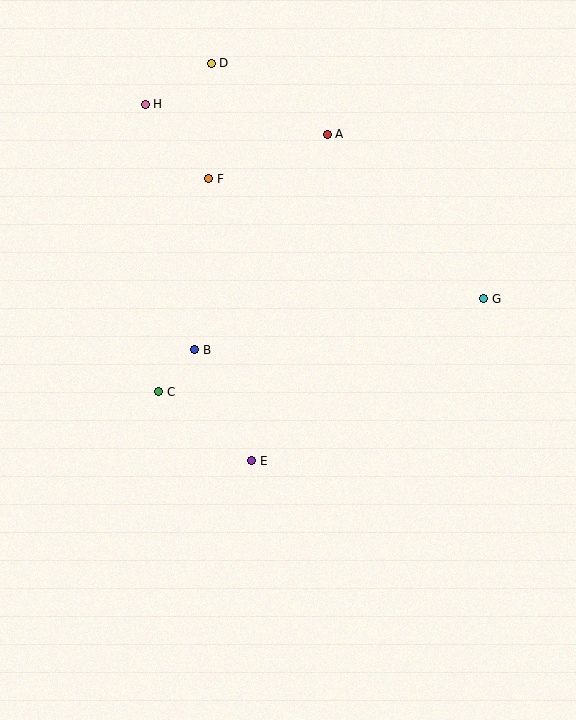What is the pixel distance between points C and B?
The distance between C and B is 55 pixels.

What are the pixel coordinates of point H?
Point H is at (145, 104).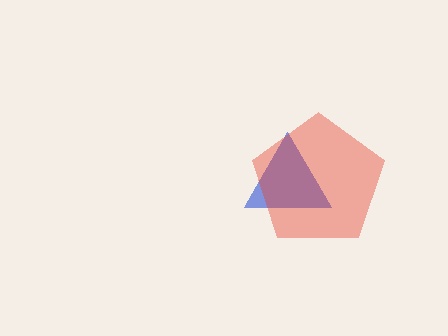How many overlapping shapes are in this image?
There are 2 overlapping shapes in the image.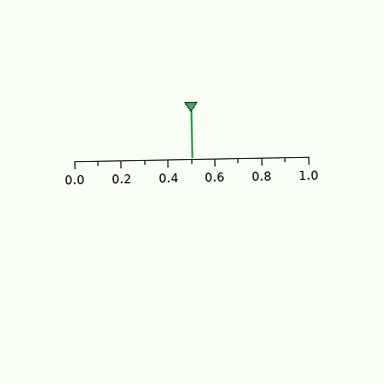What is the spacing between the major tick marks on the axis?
The major ticks are spaced 0.2 apart.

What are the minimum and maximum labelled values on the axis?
The axis runs from 0.0 to 1.0.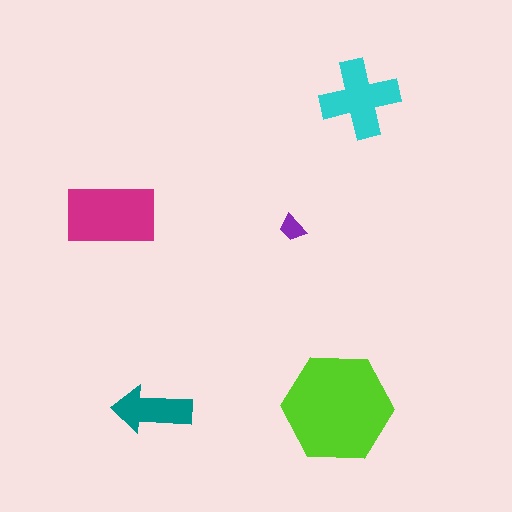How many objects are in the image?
There are 5 objects in the image.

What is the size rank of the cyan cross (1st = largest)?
3rd.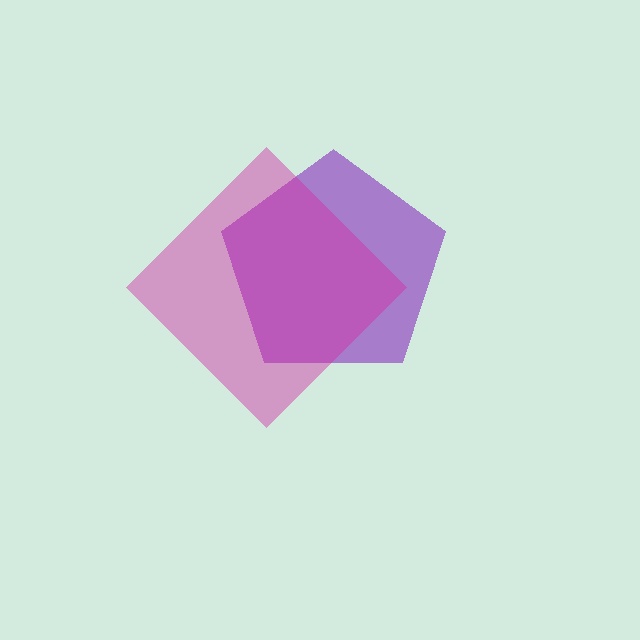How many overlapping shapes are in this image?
There are 2 overlapping shapes in the image.